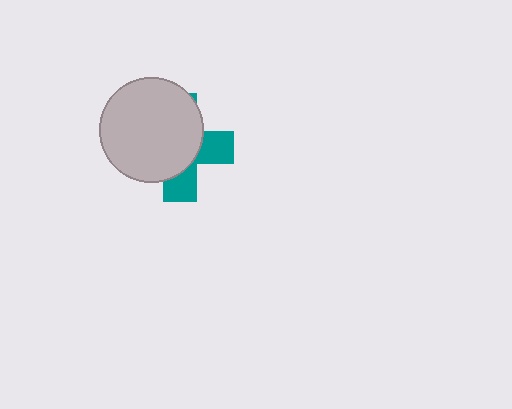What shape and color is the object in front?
The object in front is a light gray circle.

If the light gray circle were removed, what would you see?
You would see the complete teal cross.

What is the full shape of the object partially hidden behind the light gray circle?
The partially hidden object is a teal cross.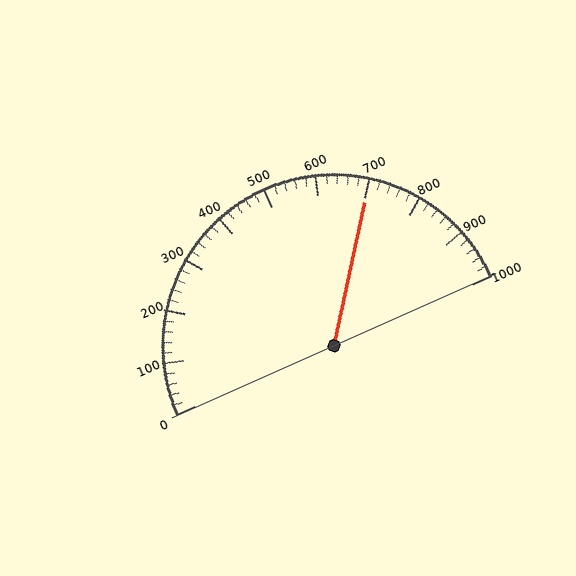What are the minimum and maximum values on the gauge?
The gauge ranges from 0 to 1000.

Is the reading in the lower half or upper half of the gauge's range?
The reading is in the upper half of the range (0 to 1000).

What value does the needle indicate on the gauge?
The needle indicates approximately 700.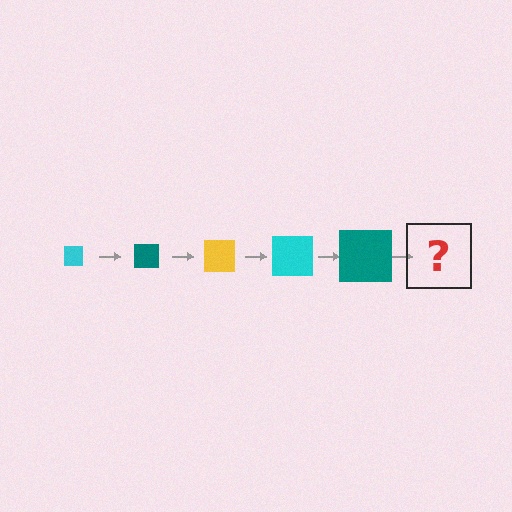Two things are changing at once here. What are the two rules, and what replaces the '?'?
The two rules are that the square grows larger each step and the color cycles through cyan, teal, and yellow. The '?' should be a yellow square, larger than the previous one.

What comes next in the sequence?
The next element should be a yellow square, larger than the previous one.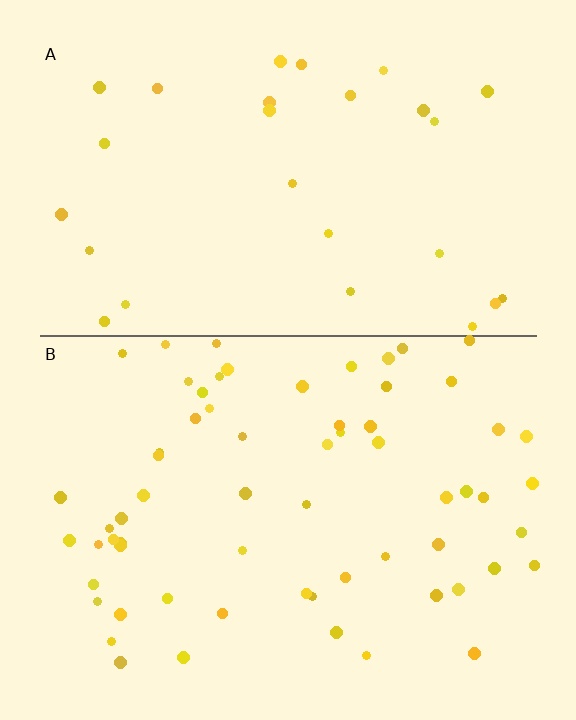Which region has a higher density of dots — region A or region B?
B (the bottom).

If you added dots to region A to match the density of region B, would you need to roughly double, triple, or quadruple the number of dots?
Approximately double.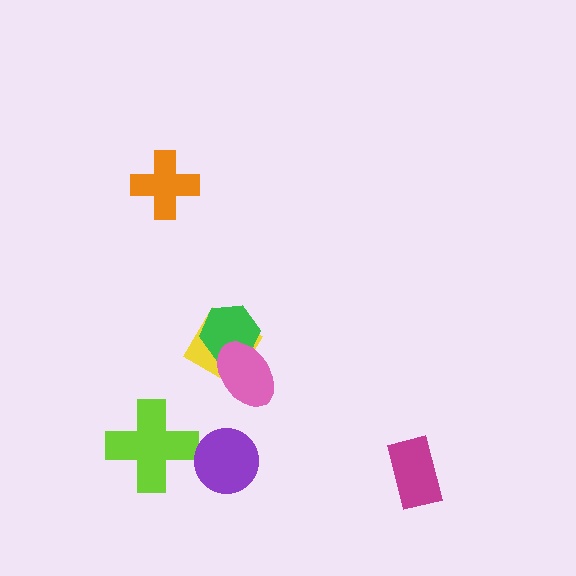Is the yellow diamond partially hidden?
Yes, it is partially covered by another shape.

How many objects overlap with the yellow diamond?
2 objects overlap with the yellow diamond.